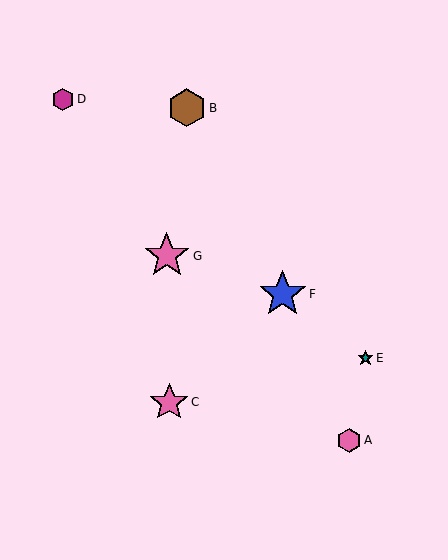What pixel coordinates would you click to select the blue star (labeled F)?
Click at (283, 294) to select the blue star F.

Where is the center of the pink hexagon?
The center of the pink hexagon is at (349, 440).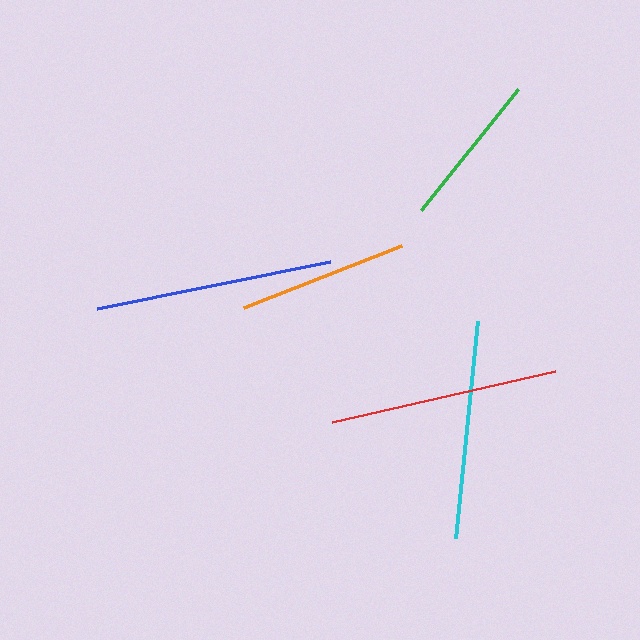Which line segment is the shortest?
The green line is the shortest at approximately 155 pixels.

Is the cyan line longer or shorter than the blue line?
The blue line is longer than the cyan line.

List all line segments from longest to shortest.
From longest to shortest: blue, red, cyan, orange, green.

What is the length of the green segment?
The green segment is approximately 155 pixels long.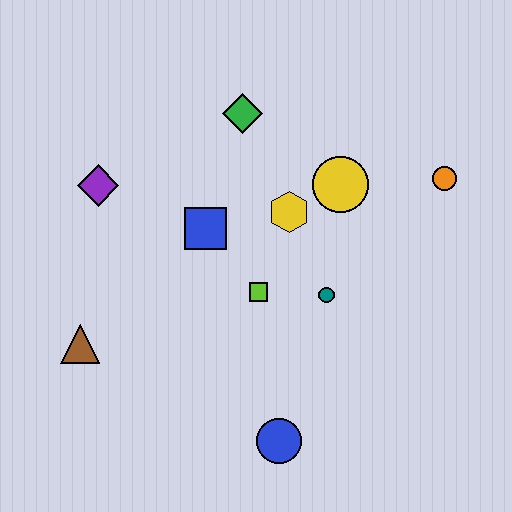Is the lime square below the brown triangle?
No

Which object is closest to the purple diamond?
The blue square is closest to the purple diamond.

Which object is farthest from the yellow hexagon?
The brown triangle is farthest from the yellow hexagon.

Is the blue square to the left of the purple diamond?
No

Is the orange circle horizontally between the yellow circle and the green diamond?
No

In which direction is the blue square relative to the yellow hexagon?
The blue square is to the left of the yellow hexagon.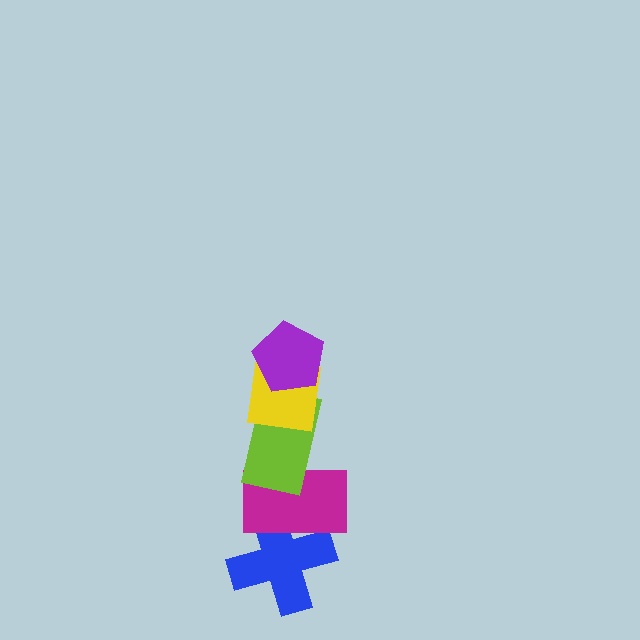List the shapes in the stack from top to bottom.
From top to bottom: the purple pentagon, the yellow square, the lime rectangle, the magenta rectangle, the blue cross.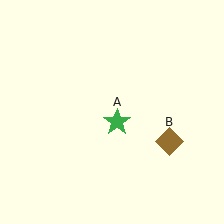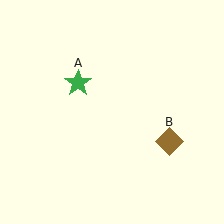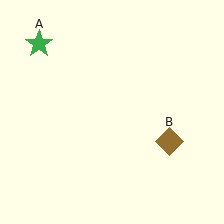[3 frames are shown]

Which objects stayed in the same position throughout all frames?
Brown diamond (object B) remained stationary.